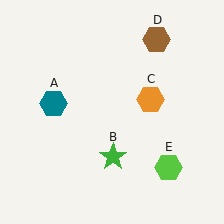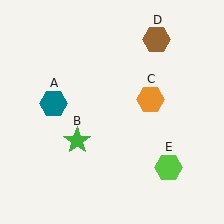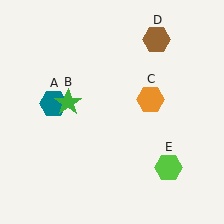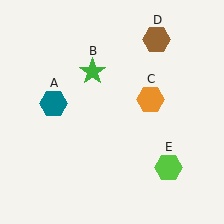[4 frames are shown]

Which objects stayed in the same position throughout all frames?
Teal hexagon (object A) and orange hexagon (object C) and brown hexagon (object D) and lime hexagon (object E) remained stationary.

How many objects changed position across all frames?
1 object changed position: green star (object B).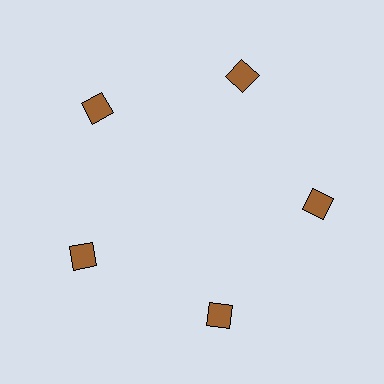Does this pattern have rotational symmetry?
Yes, this pattern has 5-fold rotational symmetry. It looks the same after rotating 72 degrees around the center.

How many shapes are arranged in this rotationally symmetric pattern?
There are 5 shapes, arranged in 5 groups of 1.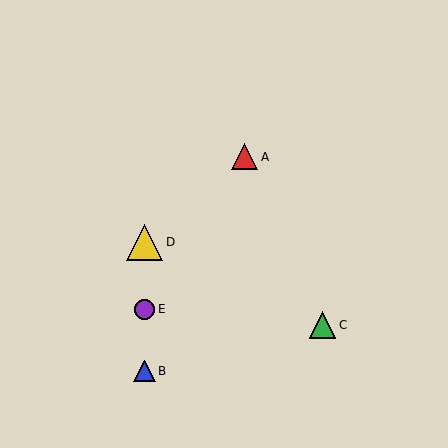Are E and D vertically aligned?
Yes, both are at x≈145.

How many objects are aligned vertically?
3 objects (B, D, E) are aligned vertically.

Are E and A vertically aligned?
No, E is at x≈145 and A is at x≈245.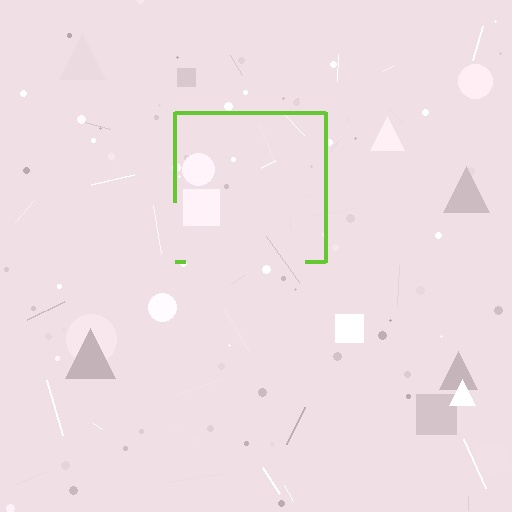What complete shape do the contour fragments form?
The contour fragments form a square.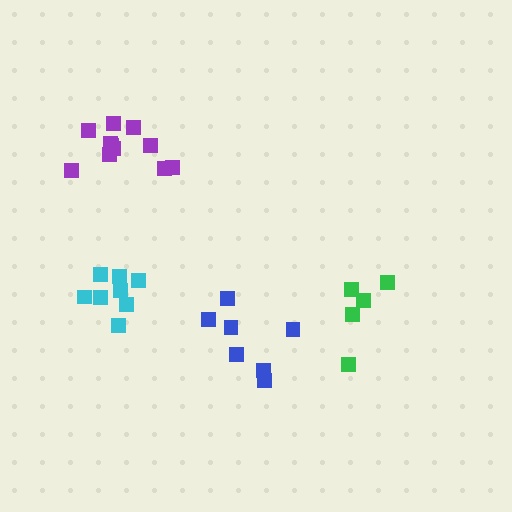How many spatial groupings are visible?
There are 4 spatial groupings.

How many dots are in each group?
Group 1: 5 dots, Group 2: 8 dots, Group 3: 11 dots, Group 4: 7 dots (31 total).